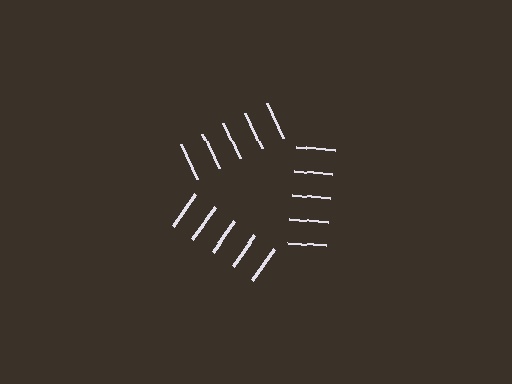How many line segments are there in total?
15 — 5 along each of the 3 edges.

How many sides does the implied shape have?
3 sides — the line-ends trace a triangle.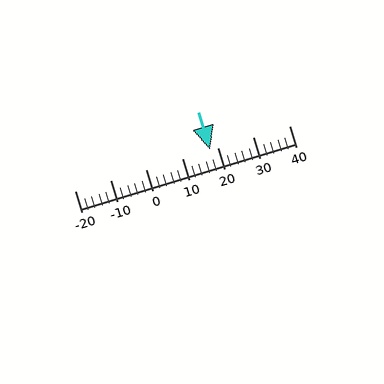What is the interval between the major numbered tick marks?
The major tick marks are spaced 10 units apart.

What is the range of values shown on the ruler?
The ruler shows values from -20 to 40.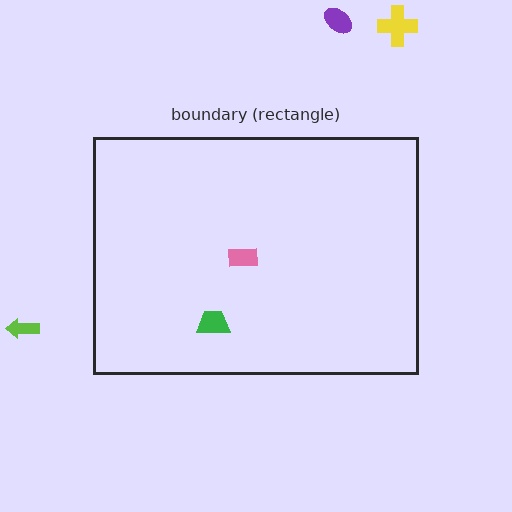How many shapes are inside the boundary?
2 inside, 3 outside.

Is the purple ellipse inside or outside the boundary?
Outside.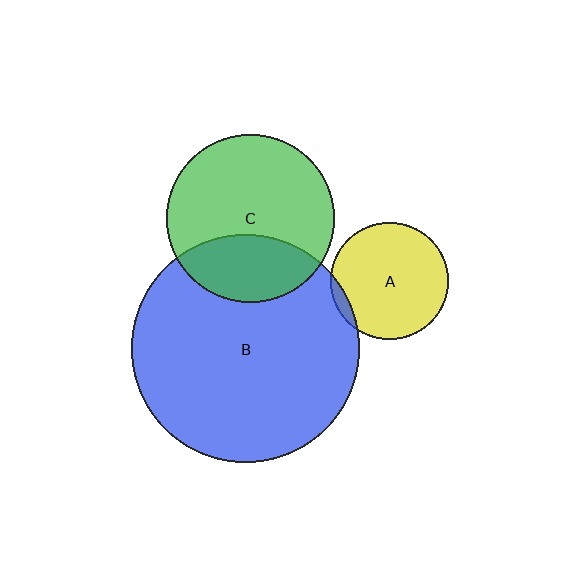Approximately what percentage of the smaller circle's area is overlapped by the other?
Approximately 30%.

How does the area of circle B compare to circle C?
Approximately 1.8 times.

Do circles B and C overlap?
Yes.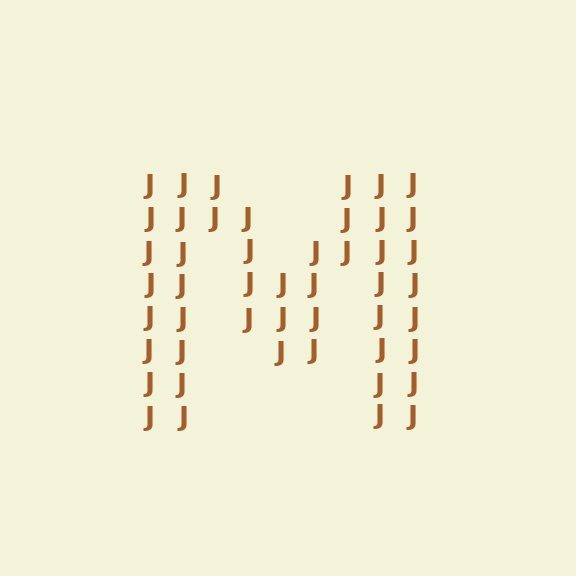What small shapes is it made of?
It is made of small letter J's.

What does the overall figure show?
The overall figure shows the letter M.